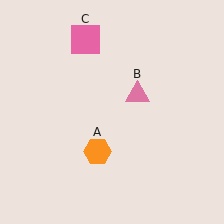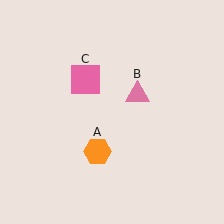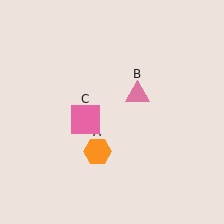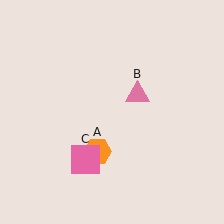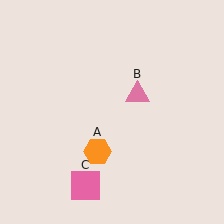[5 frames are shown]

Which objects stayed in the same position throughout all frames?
Orange hexagon (object A) and pink triangle (object B) remained stationary.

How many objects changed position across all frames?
1 object changed position: pink square (object C).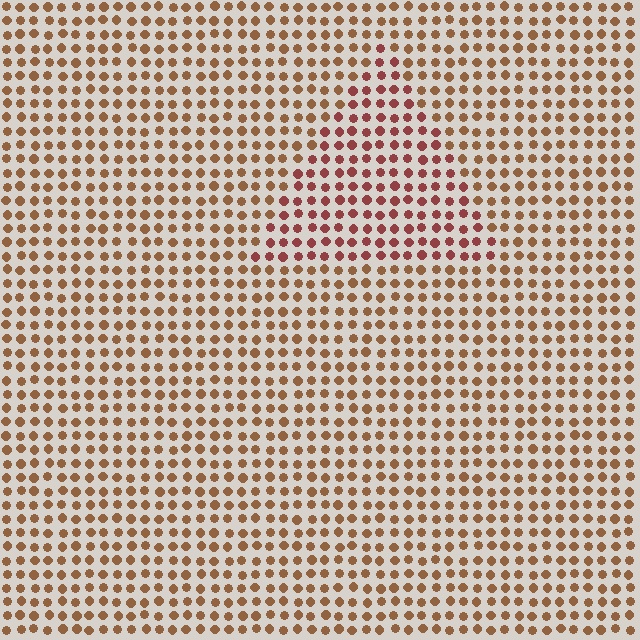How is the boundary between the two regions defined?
The boundary is defined purely by a slight shift in hue (about 29 degrees). Spacing, size, and orientation are identical on both sides.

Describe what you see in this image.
The image is filled with small brown elements in a uniform arrangement. A triangle-shaped region is visible where the elements are tinted to a slightly different hue, forming a subtle color boundary.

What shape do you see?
I see a triangle.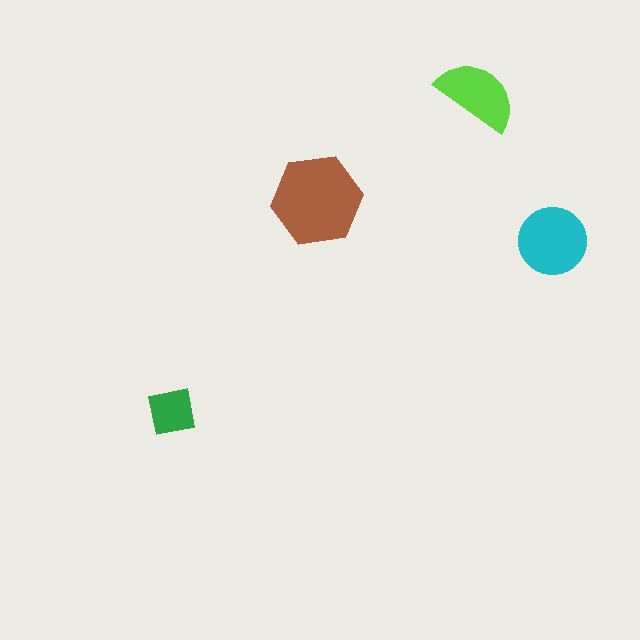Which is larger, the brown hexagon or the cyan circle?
The brown hexagon.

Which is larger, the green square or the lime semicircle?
The lime semicircle.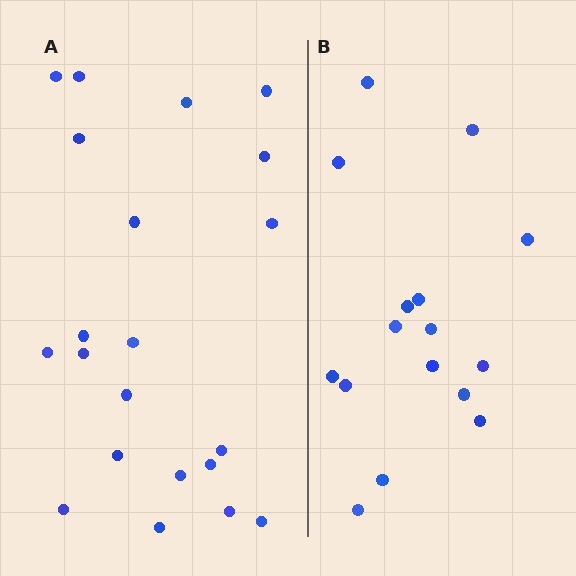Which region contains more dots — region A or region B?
Region A (the left region) has more dots.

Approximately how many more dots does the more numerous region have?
Region A has about 5 more dots than region B.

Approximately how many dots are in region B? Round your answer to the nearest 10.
About 20 dots. (The exact count is 16, which rounds to 20.)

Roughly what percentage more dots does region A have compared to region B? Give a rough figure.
About 30% more.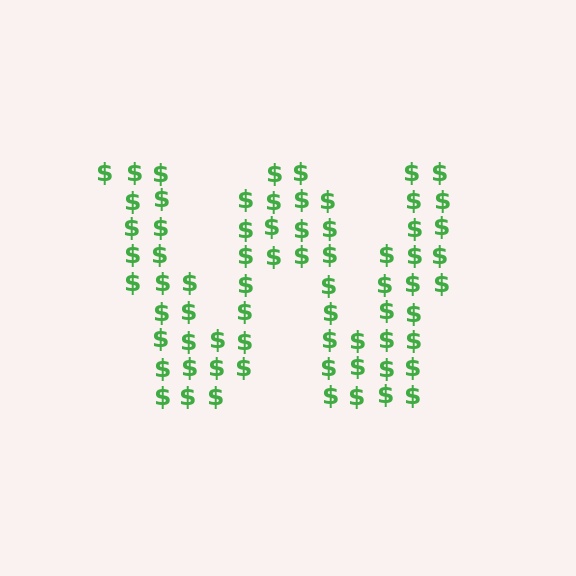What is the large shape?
The large shape is the letter W.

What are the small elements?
The small elements are dollar signs.